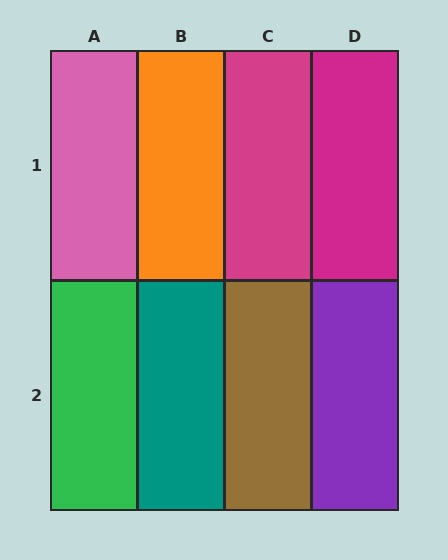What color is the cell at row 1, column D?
Magenta.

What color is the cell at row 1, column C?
Magenta.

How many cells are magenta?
2 cells are magenta.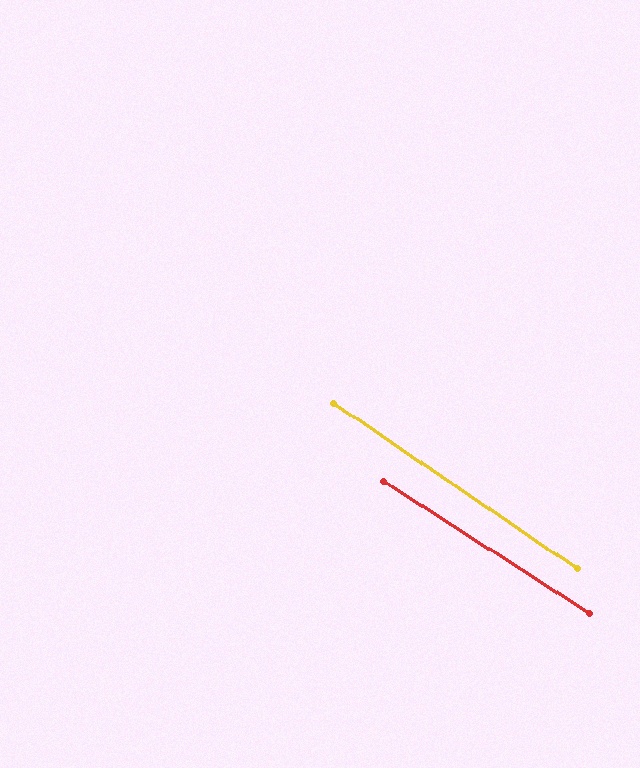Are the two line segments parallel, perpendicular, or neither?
Parallel — their directions differ by only 1.4°.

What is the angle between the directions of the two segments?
Approximately 1 degree.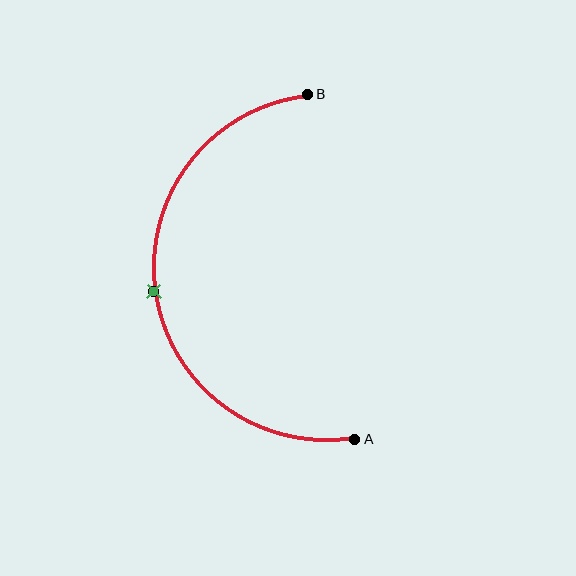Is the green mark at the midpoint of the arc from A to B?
Yes. The green mark lies on the arc at equal arc-length from both A and B — it is the arc midpoint.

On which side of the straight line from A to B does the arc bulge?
The arc bulges to the left of the straight line connecting A and B.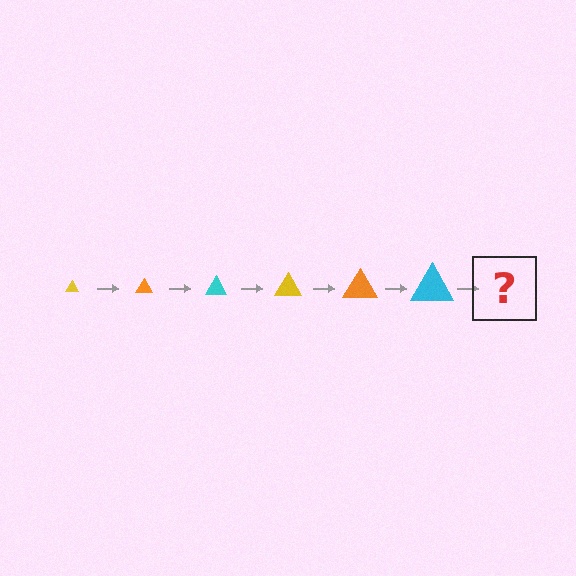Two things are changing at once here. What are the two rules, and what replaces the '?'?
The two rules are that the triangle grows larger each step and the color cycles through yellow, orange, and cyan. The '?' should be a yellow triangle, larger than the previous one.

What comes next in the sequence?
The next element should be a yellow triangle, larger than the previous one.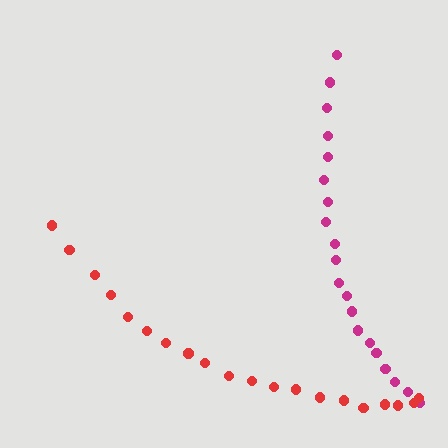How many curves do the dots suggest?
There are 2 distinct paths.